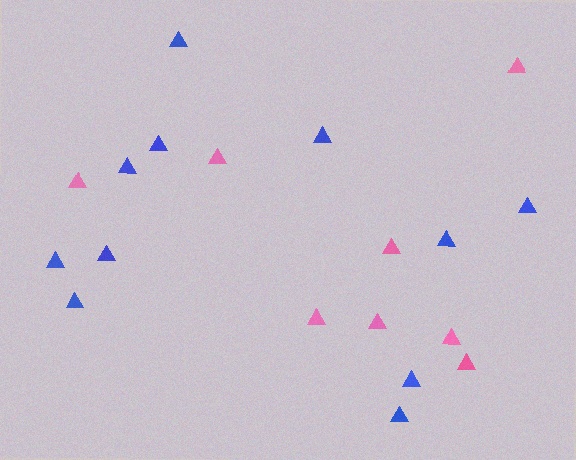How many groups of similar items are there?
There are 2 groups: one group of pink triangles (8) and one group of blue triangles (11).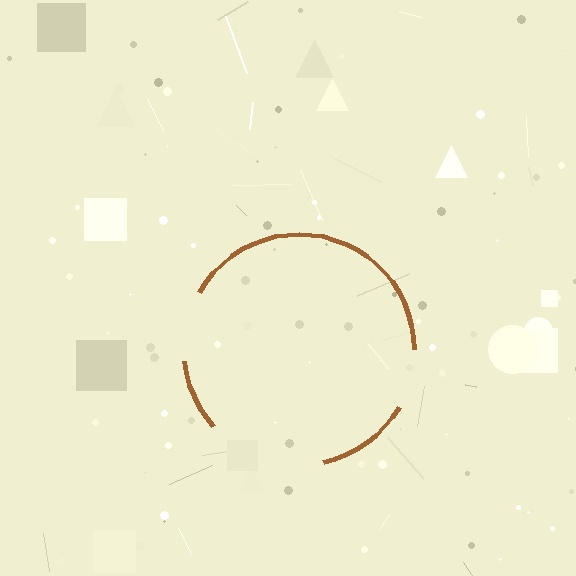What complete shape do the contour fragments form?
The contour fragments form a circle.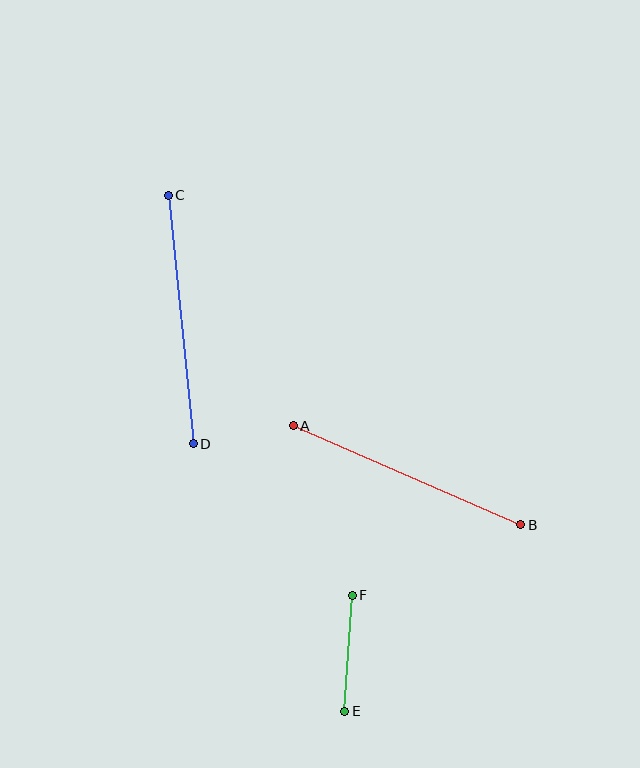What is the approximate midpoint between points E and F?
The midpoint is at approximately (348, 653) pixels.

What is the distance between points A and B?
The distance is approximately 248 pixels.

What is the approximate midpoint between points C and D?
The midpoint is at approximately (181, 320) pixels.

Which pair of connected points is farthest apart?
Points C and D are farthest apart.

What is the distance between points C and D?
The distance is approximately 250 pixels.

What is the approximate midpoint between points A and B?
The midpoint is at approximately (407, 475) pixels.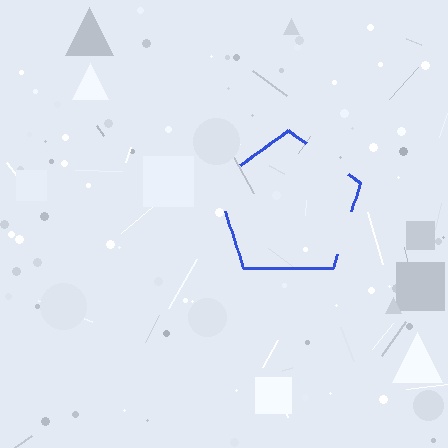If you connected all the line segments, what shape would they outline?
They would outline a pentagon.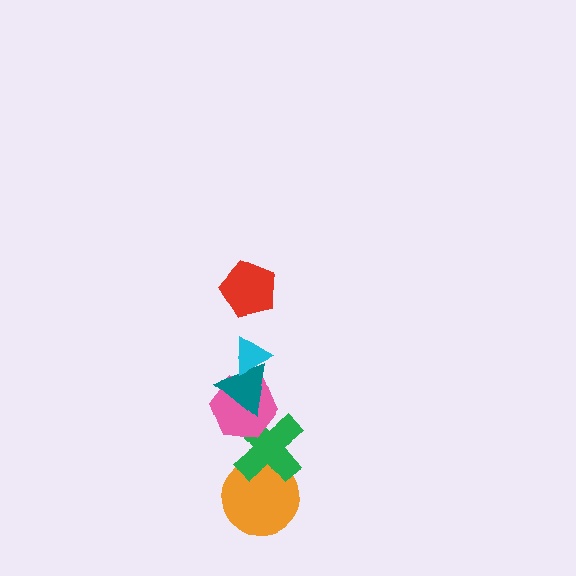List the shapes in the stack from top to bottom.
From top to bottom: the red pentagon, the cyan triangle, the teal triangle, the pink hexagon, the green cross, the orange circle.